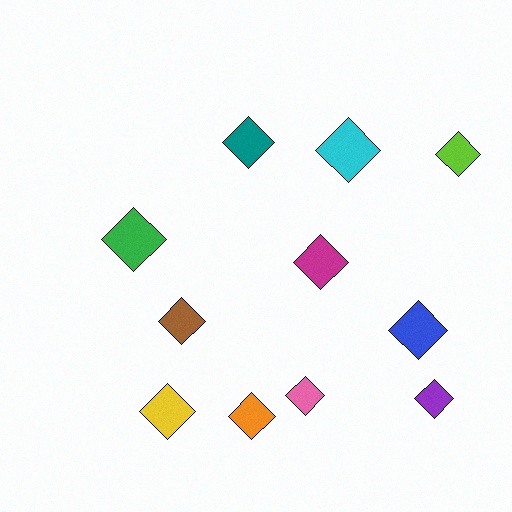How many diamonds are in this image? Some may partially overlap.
There are 11 diamonds.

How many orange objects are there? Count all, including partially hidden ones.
There is 1 orange object.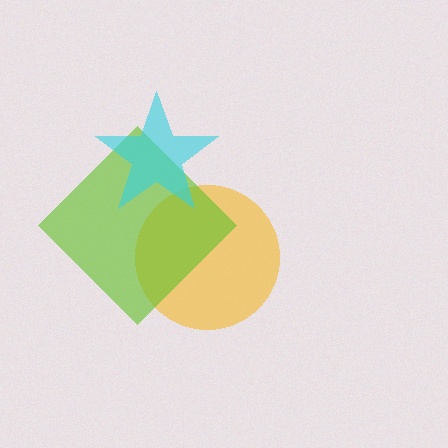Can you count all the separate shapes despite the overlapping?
Yes, there are 3 separate shapes.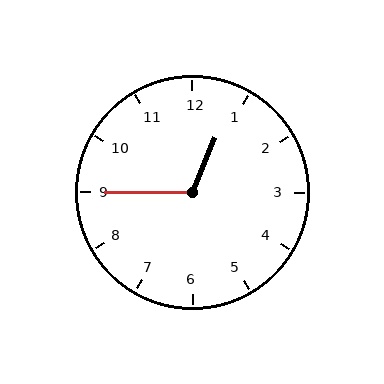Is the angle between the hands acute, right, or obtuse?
It is obtuse.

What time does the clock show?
12:45.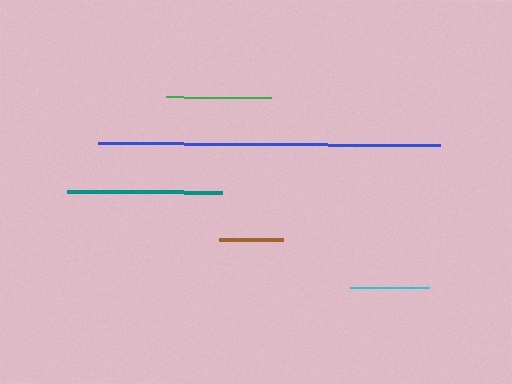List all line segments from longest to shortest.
From longest to shortest: blue, teal, green, cyan, brown.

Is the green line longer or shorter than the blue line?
The blue line is longer than the green line.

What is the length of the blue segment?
The blue segment is approximately 342 pixels long.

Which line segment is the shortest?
The brown line is the shortest at approximately 64 pixels.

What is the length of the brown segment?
The brown segment is approximately 64 pixels long.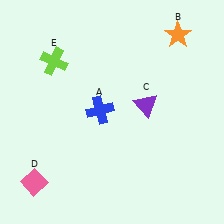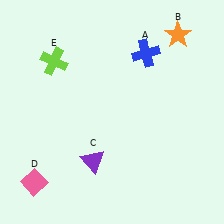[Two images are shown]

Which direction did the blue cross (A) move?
The blue cross (A) moved up.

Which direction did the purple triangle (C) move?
The purple triangle (C) moved down.